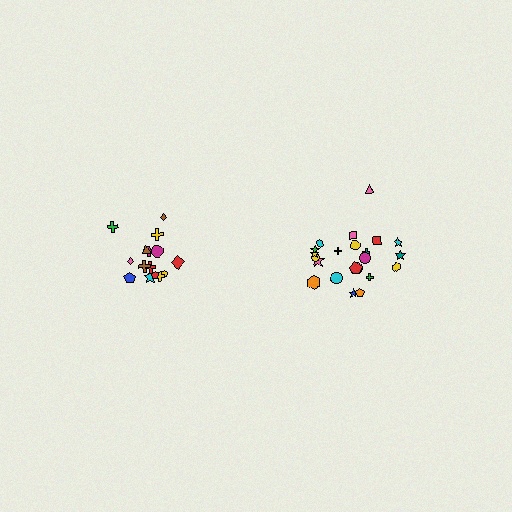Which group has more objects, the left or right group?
The right group.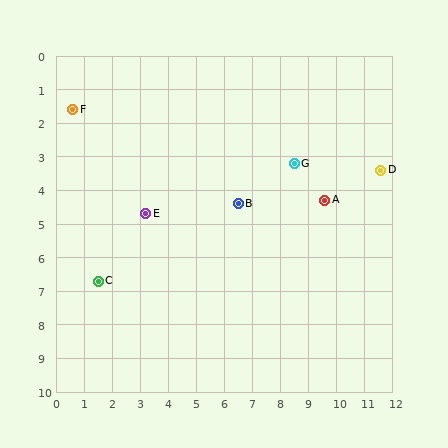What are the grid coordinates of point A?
Point A is at approximately (9.6, 4.3).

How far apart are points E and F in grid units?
Points E and F are about 4.0 grid units apart.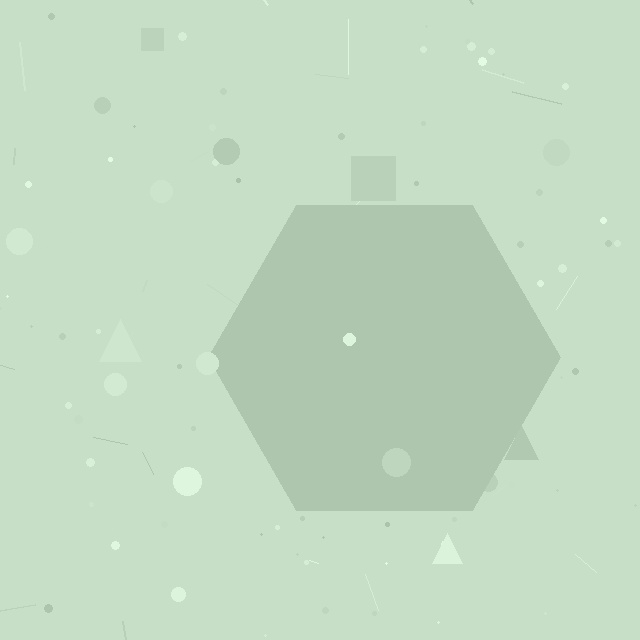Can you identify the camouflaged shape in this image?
The camouflaged shape is a hexagon.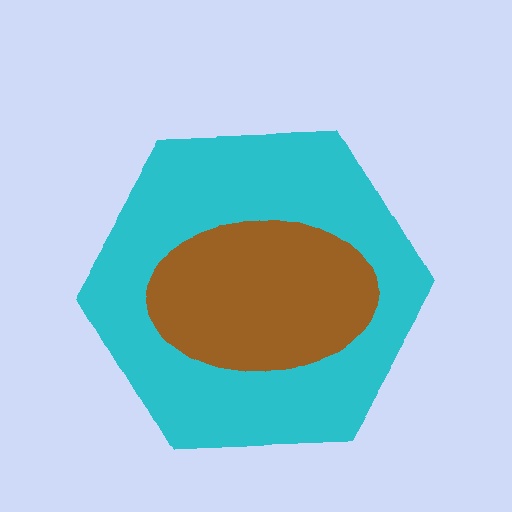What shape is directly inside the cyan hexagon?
The brown ellipse.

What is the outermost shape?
The cyan hexagon.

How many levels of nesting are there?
2.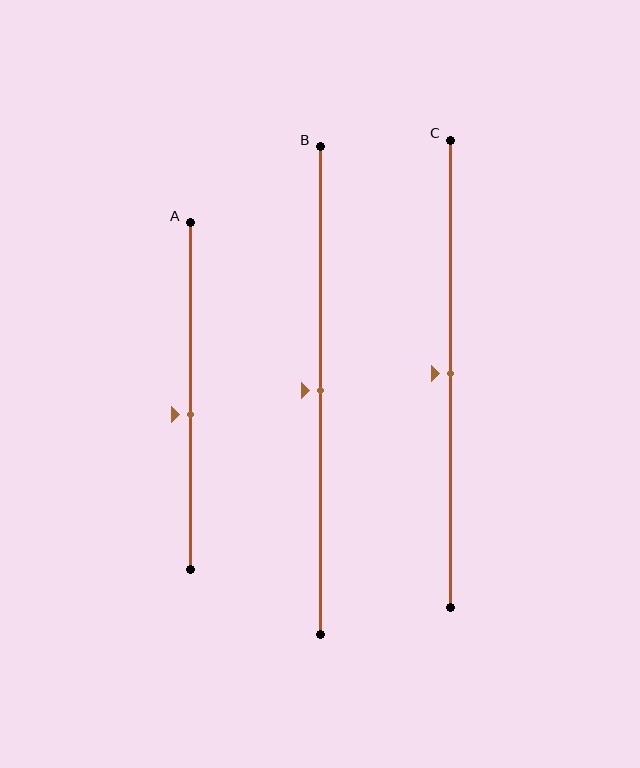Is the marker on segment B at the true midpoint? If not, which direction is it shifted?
Yes, the marker on segment B is at the true midpoint.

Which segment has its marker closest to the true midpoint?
Segment B has its marker closest to the true midpoint.